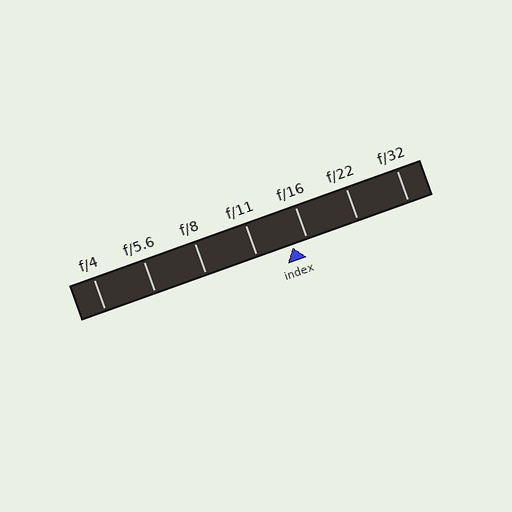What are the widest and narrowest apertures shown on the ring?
The widest aperture shown is f/4 and the narrowest is f/32.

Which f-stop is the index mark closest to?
The index mark is closest to f/16.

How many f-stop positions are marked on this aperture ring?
There are 7 f-stop positions marked.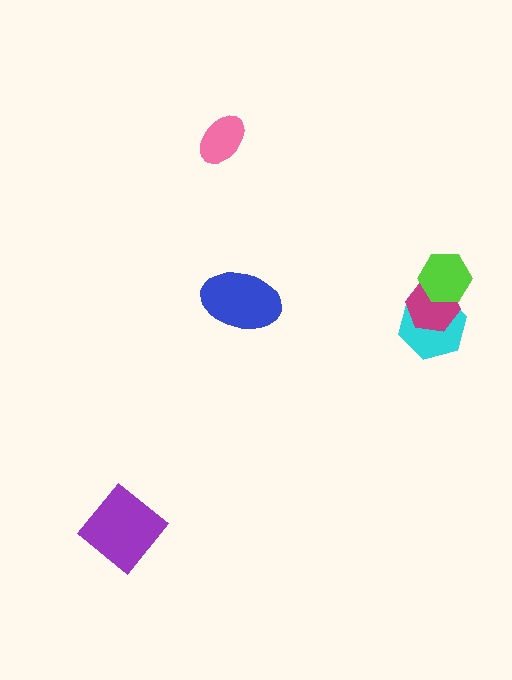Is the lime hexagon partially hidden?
No, no other shape covers it.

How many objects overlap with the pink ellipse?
0 objects overlap with the pink ellipse.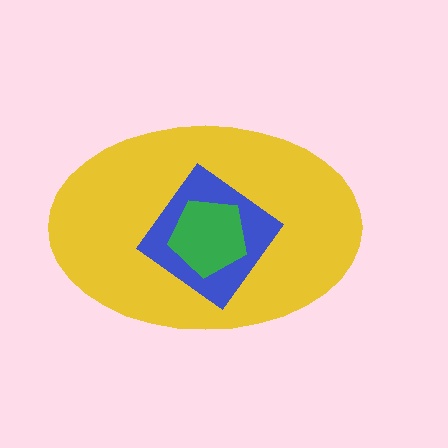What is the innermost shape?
The green pentagon.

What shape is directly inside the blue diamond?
The green pentagon.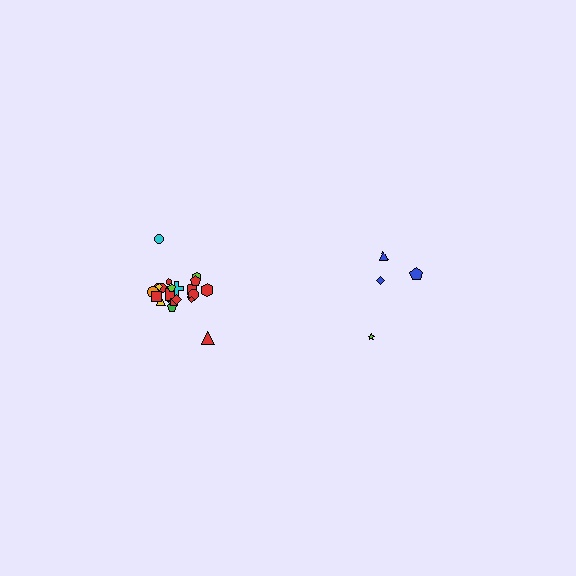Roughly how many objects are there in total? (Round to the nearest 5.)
Roughly 30 objects in total.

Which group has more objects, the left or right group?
The left group.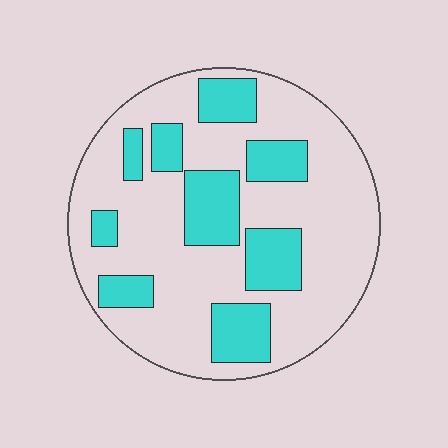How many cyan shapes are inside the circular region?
9.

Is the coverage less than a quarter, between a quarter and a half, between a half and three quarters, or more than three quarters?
Between a quarter and a half.